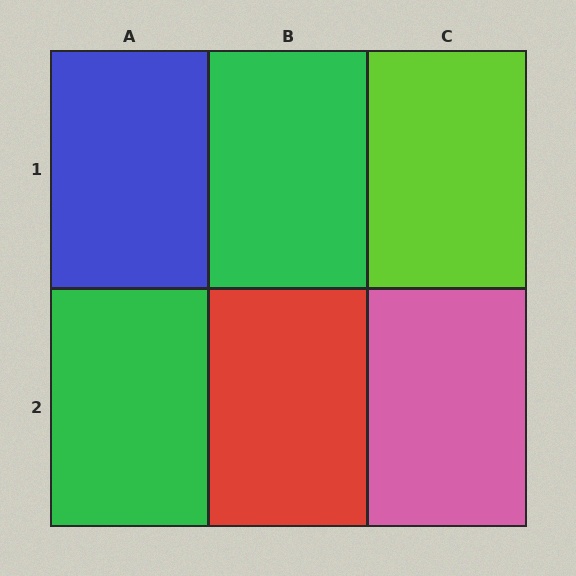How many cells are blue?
1 cell is blue.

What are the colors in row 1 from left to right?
Blue, green, lime.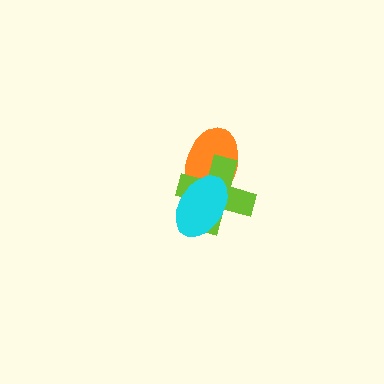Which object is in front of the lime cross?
The cyan ellipse is in front of the lime cross.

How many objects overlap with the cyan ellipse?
2 objects overlap with the cyan ellipse.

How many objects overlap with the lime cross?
2 objects overlap with the lime cross.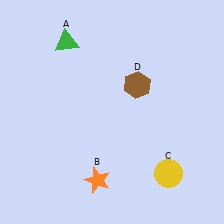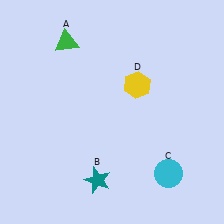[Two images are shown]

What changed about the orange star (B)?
In Image 1, B is orange. In Image 2, it changed to teal.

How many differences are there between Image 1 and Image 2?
There are 3 differences between the two images.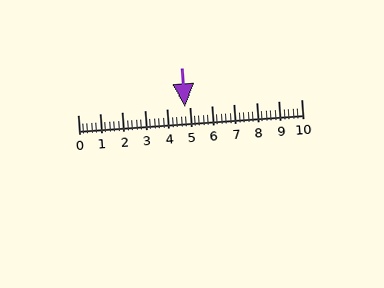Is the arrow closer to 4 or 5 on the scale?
The arrow is closer to 5.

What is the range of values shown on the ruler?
The ruler shows values from 0 to 10.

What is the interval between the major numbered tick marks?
The major tick marks are spaced 1 units apart.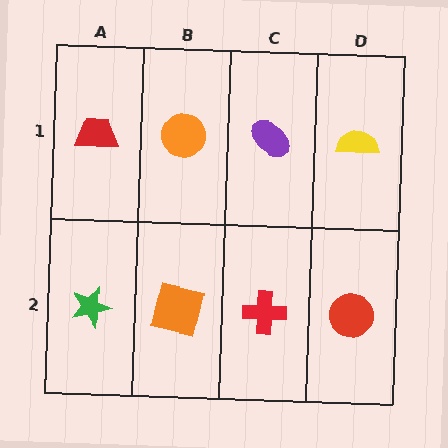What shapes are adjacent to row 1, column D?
A red circle (row 2, column D), a purple ellipse (row 1, column C).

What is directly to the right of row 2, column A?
An orange square.